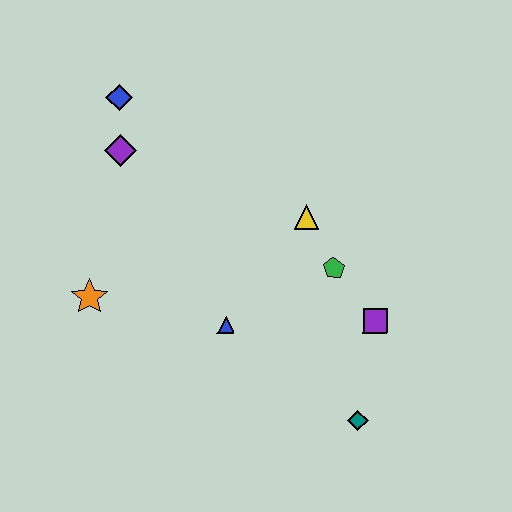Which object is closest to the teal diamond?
The purple square is closest to the teal diamond.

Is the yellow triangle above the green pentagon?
Yes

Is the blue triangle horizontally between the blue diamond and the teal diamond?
Yes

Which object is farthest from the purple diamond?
The teal diamond is farthest from the purple diamond.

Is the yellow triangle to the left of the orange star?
No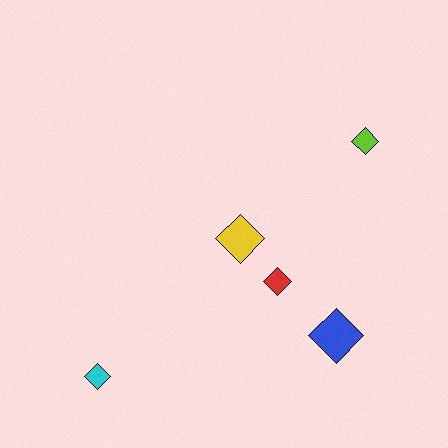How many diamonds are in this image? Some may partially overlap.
There are 5 diamonds.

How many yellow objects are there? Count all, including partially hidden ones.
There is 1 yellow object.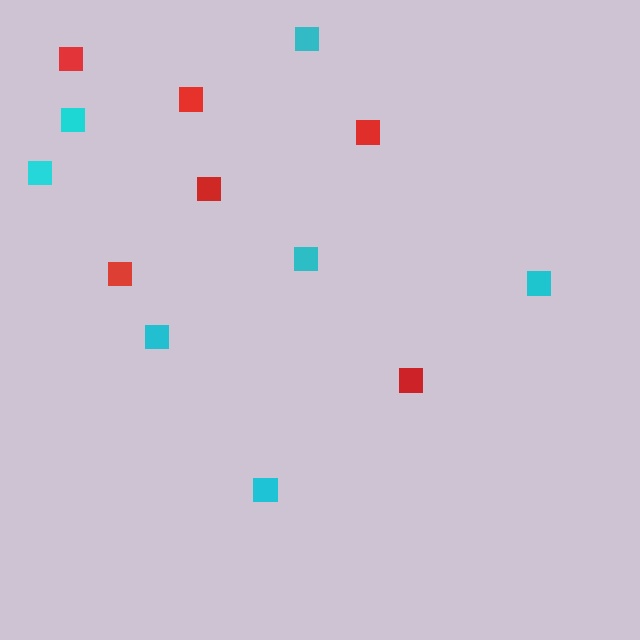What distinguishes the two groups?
There are 2 groups: one group of red squares (6) and one group of cyan squares (7).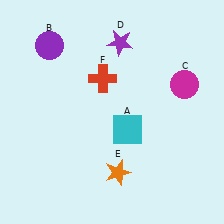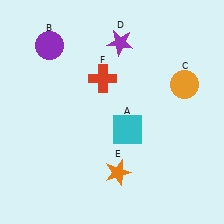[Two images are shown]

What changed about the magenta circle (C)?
In Image 1, C is magenta. In Image 2, it changed to orange.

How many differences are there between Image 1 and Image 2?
There is 1 difference between the two images.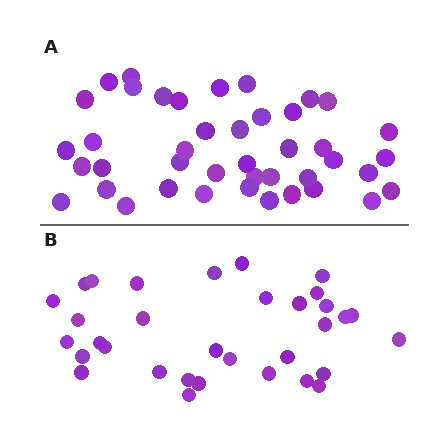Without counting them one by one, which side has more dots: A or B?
Region A (the top region) has more dots.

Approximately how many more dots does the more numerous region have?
Region A has roughly 8 or so more dots than region B.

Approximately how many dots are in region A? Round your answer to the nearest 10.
About 40 dots. (The exact count is 42, which rounds to 40.)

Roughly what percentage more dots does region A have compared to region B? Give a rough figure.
About 25% more.